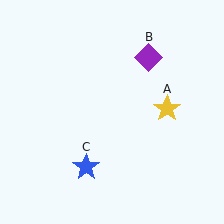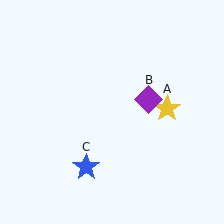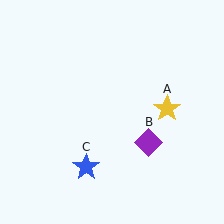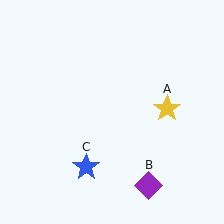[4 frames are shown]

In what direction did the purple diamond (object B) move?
The purple diamond (object B) moved down.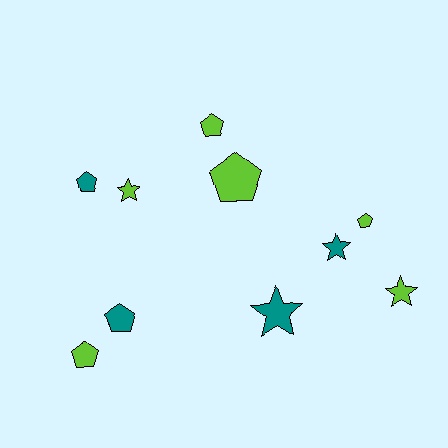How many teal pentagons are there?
There are 2 teal pentagons.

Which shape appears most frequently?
Pentagon, with 6 objects.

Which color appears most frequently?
Lime, with 6 objects.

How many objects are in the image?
There are 10 objects.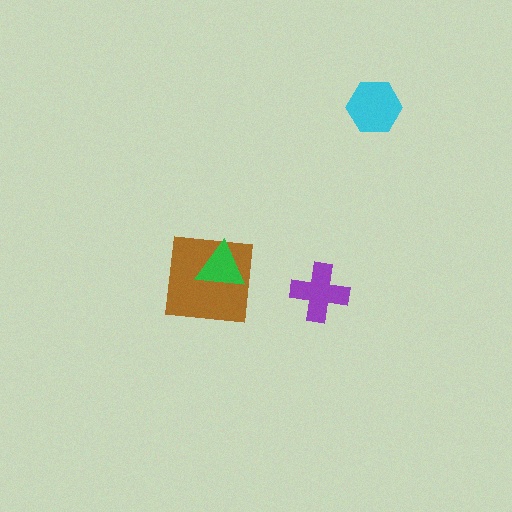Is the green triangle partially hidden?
No, no other shape covers it.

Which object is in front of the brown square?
The green triangle is in front of the brown square.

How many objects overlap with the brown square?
1 object overlaps with the brown square.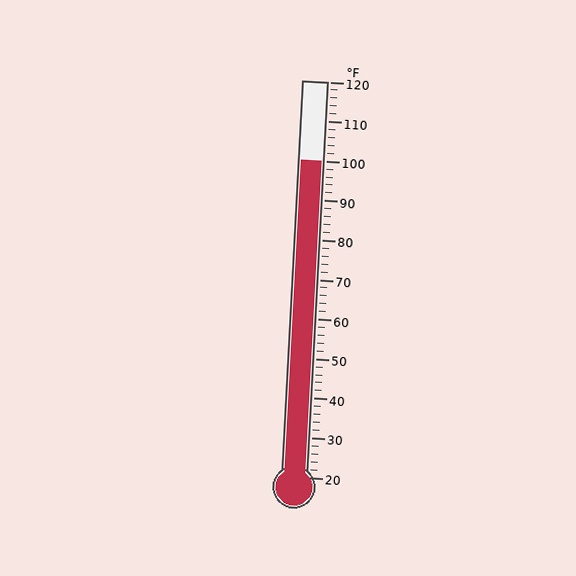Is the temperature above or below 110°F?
The temperature is below 110°F.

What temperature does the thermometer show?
The thermometer shows approximately 100°F.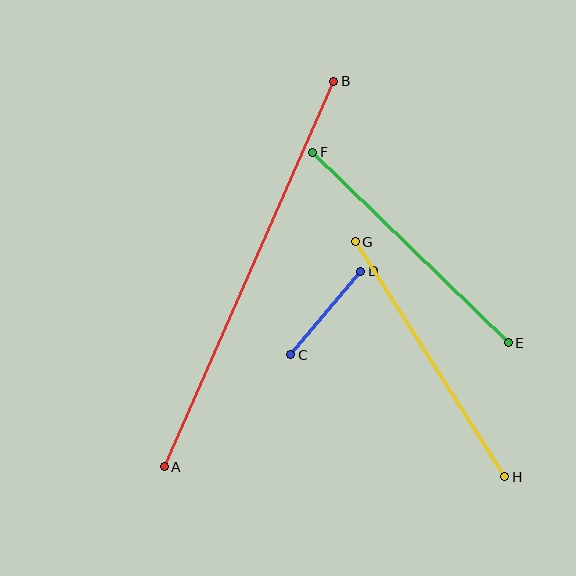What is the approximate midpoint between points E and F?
The midpoint is at approximately (410, 248) pixels.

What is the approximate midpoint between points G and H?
The midpoint is at approximately (430, 359) pixels.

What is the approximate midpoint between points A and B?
The midpoint is at approximately (249, 274) pixels.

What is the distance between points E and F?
The distance is approximately 273 pixels.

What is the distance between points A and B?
The distance is approximately 421 pixels.